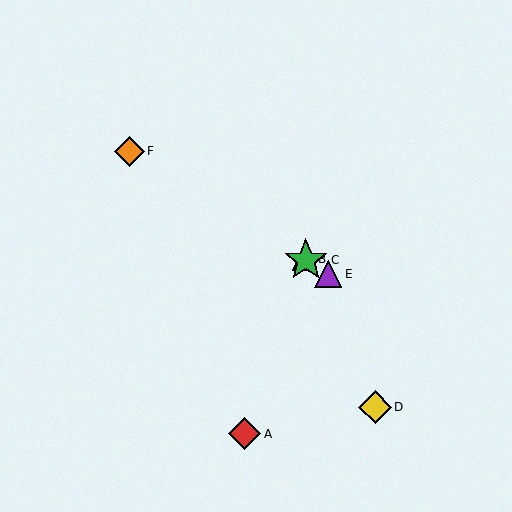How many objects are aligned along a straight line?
4 objects (B, C, E, F) are aligned along a straight line.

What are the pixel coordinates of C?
Object C is at (306, 260).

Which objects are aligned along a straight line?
Objects B, C, E, F are aligned along a straight line.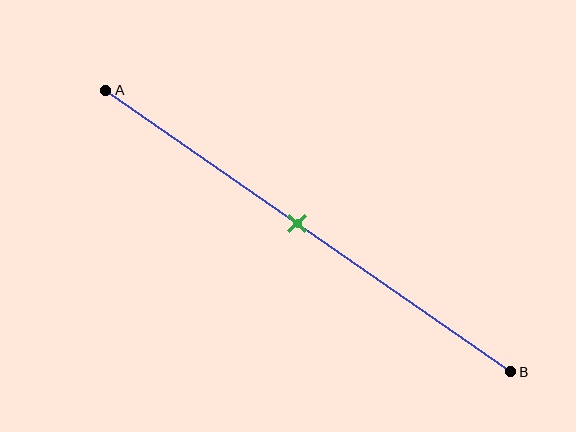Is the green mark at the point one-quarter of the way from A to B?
No, the mark is at about 45% from A, not at the 25% one-quarter point.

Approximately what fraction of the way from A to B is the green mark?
The green mark is approximately 45% of the way from A to B.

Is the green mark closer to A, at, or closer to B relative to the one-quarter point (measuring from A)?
The green mark is closer to point B than the one-quarter point of segment AB.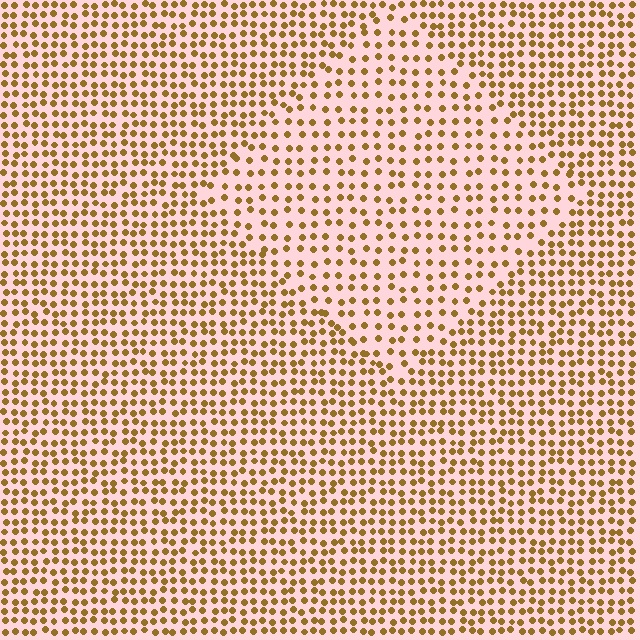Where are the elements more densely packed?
The elements are more densely packed outside the diamond boundary.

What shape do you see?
I see a diamond.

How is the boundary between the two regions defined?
The boundary is defined by a change in element density (approximately 1.7x ratio). All elements are the same color, size, and shape.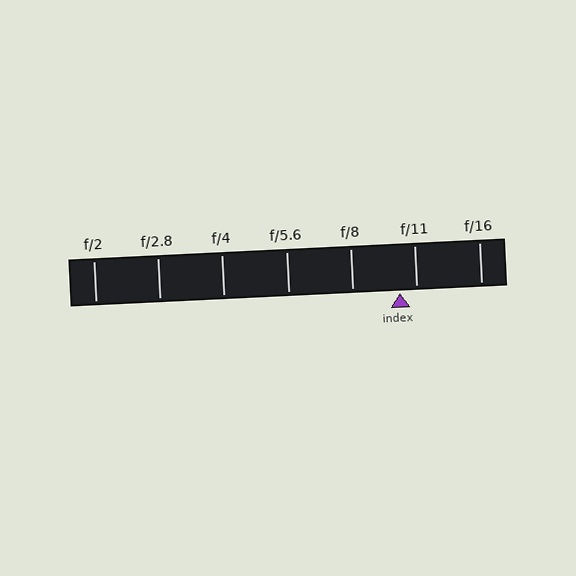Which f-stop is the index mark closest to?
The index mark is closest to f/11.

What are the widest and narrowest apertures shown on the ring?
The widest aperture shown is f/2 and the narrowest is f/16.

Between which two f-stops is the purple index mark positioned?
The index mark is between f/8 and f/11.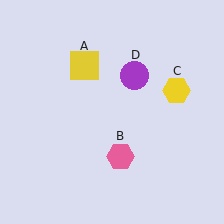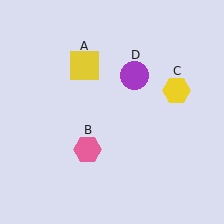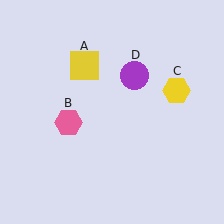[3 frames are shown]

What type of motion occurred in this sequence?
The pink hexagon (object B) rotated clockwise around the center of the scene.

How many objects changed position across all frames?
1 object changed position: pink hexagon (object B).